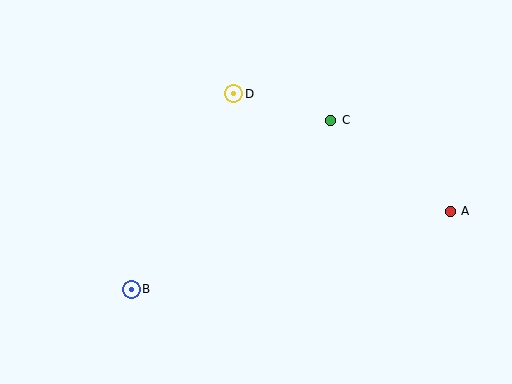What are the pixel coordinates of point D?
Point D is at (234, 94).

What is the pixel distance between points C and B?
The distance between C and B is 262 pixels.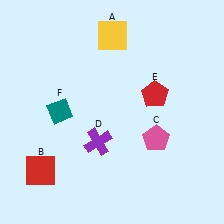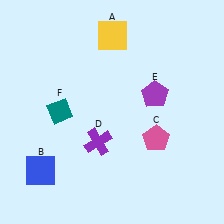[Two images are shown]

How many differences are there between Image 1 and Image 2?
There are 2 differences between the two images.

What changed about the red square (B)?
In Image 1, B is red. In Image 2, it changed to blue.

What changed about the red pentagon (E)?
In Image 1, E is red. In Image 2, it changed to purple.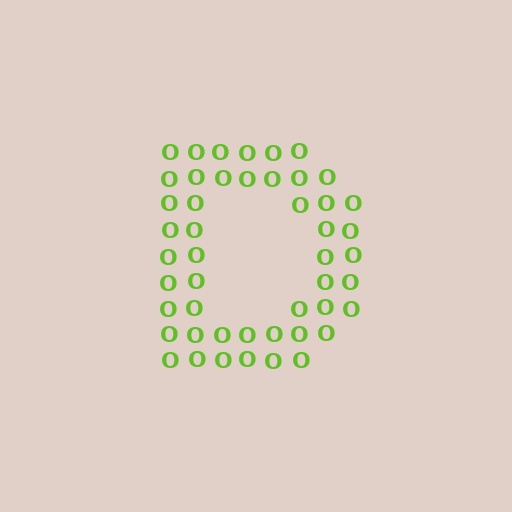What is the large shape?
The large shape is the letter D.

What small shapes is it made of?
It is made of small letter O's.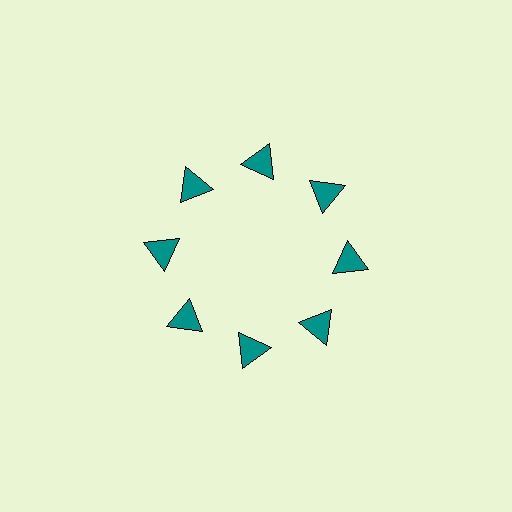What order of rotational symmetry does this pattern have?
This pattern has 8-fold rotational symmetry.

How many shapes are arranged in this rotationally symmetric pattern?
There are 8 shapes, arranged in 8 groups of 1.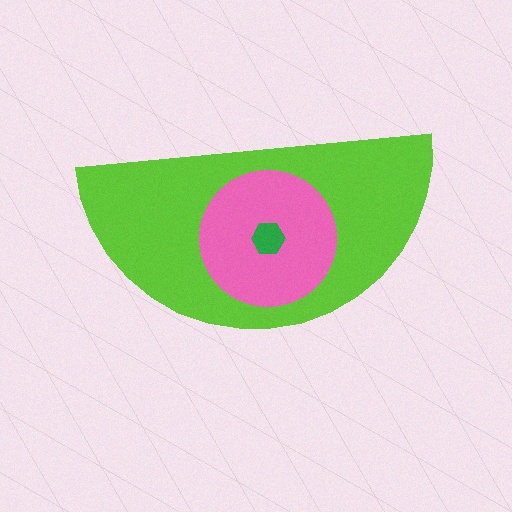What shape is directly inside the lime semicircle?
The pink circle.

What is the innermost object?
The green hexagon.